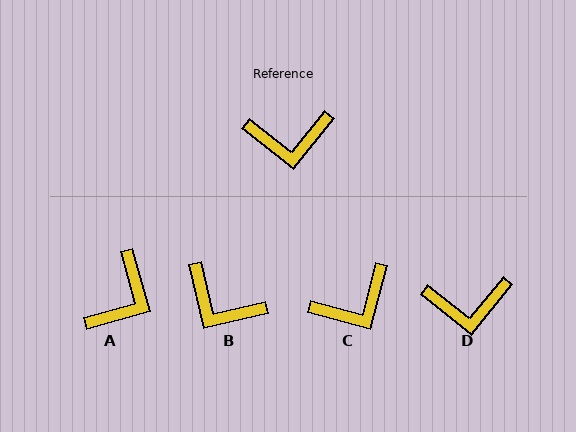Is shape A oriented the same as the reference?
No, it is off by about 55 degrees.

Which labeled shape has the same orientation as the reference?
D.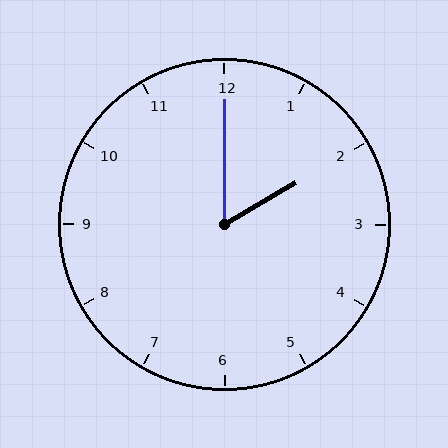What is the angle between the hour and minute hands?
Approximately 60 degrees.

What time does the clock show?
2:00.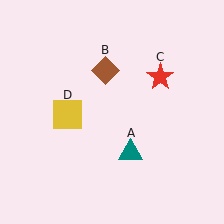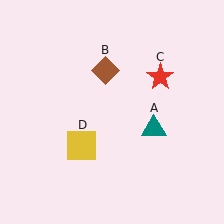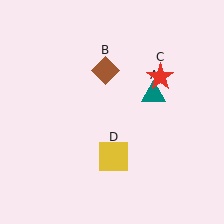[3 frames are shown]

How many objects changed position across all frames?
2 objects changed position: teal triangle (object A), yellow square (object D).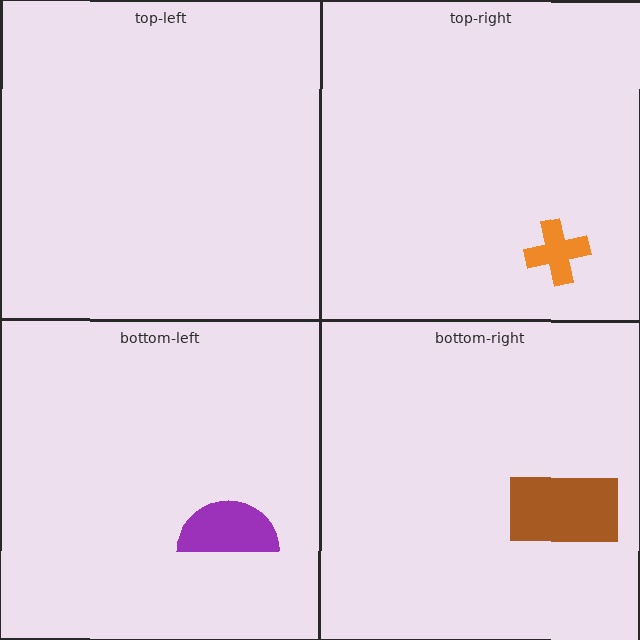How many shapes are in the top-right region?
1.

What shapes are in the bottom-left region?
The purple semicircle.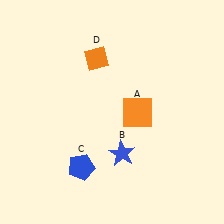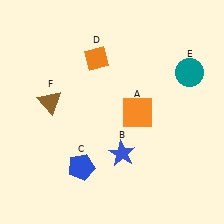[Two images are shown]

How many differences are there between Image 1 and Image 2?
There are 2 differences between the two images.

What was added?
A teal circle (E), a brown triangle (F) were added in Image 2.